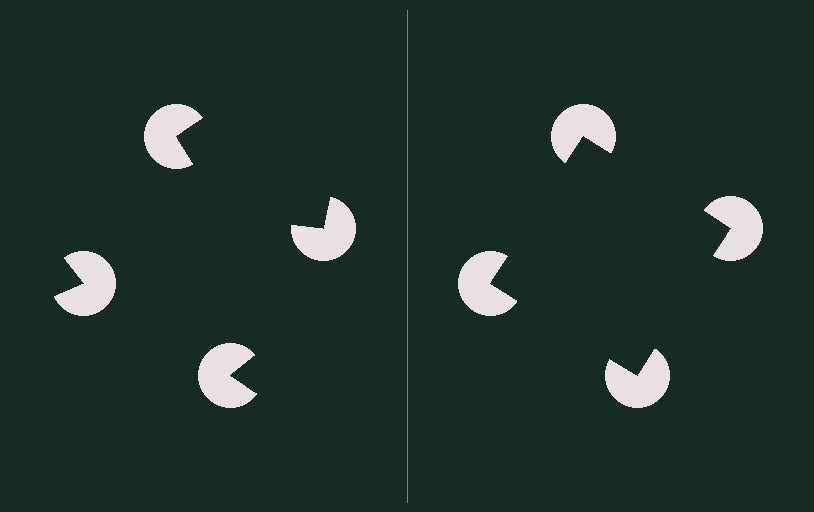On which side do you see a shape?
An illusory square appears on the right side. On the left side the wedge cuts are rotated, so no coherent shape forms.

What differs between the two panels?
The pac-man discs are positioned identically on both sides; only the wedge orientations differ. On the right they align to a square; on the left they are misaligned.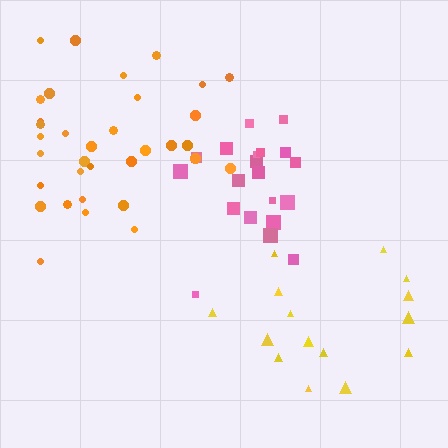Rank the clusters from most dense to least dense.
pink, orange, yellow.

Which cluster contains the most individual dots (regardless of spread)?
Orange (34).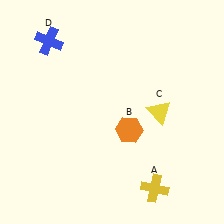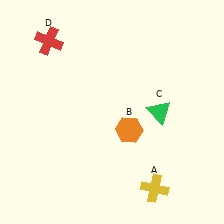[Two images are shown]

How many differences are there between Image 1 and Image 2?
There are 2 differences between the two images.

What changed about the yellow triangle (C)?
In Image 1, C is yellow. In Image 2, it changed to green.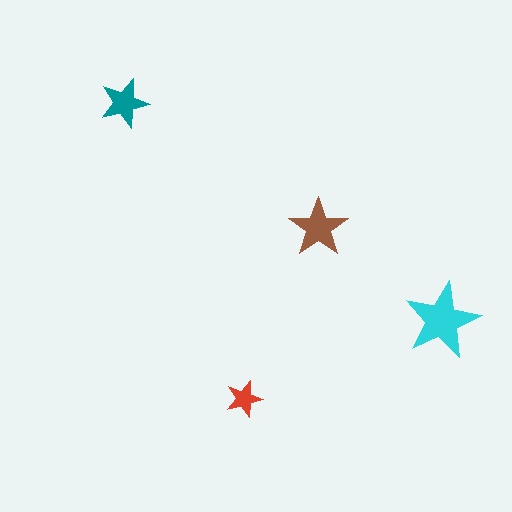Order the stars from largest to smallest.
the cyan one, the brown one, the teal one, the red one.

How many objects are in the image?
There are 4 objects in the image.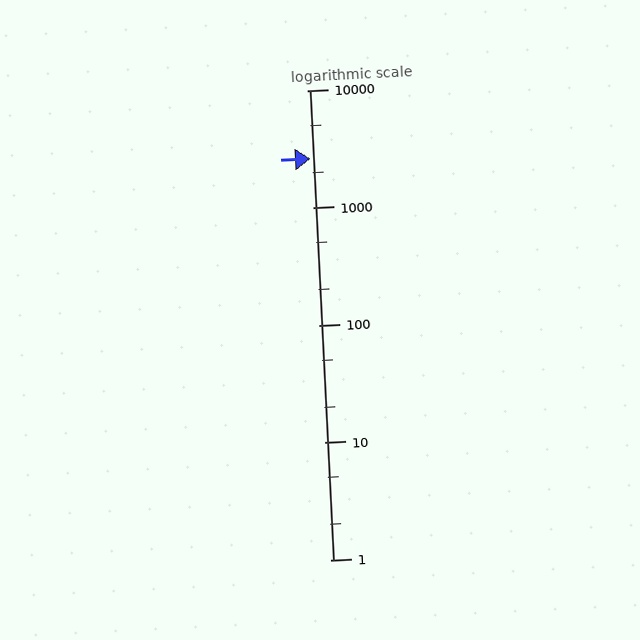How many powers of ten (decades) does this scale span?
The scale spans 4 decades, from 1 to 10000.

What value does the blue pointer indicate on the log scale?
The pointer indicates approximately 2600.